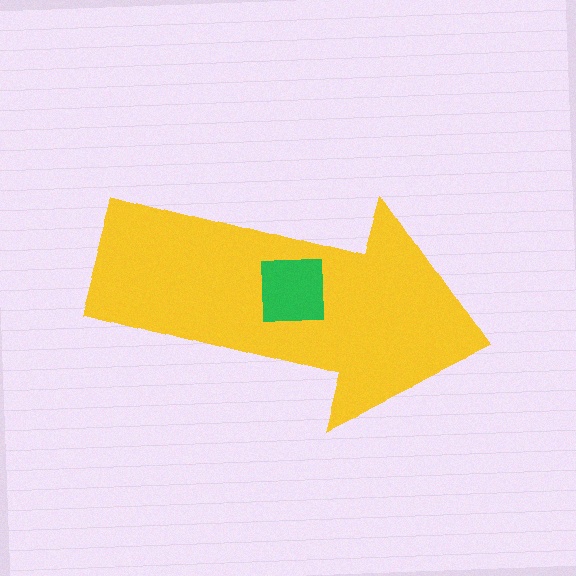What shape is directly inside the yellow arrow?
The green square.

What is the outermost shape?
The yellow arrow.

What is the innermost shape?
The green square.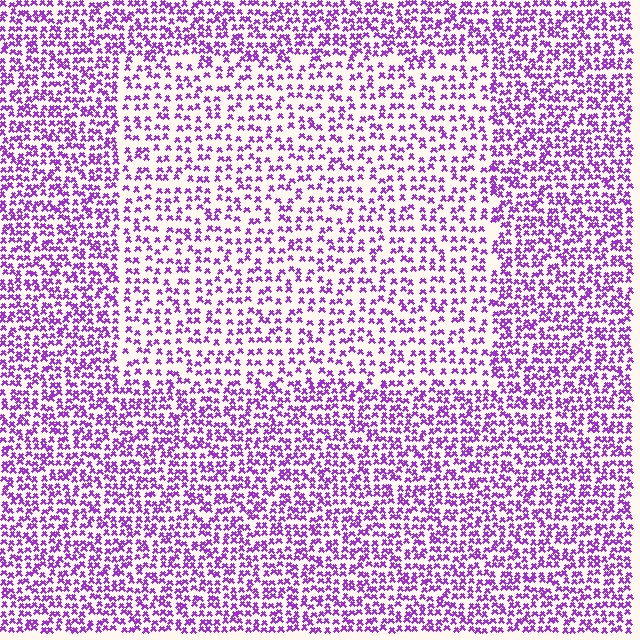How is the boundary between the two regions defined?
The boundary is defined by a change in element density (approximately 1.7x ratio). All elements are the same color, size, and shape.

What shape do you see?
I see a rectangle.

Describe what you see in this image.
The image contains small purple elements arranged at two different densities. A rectangle-shaped region is visible where the elements are less densely packed than the surrounding area.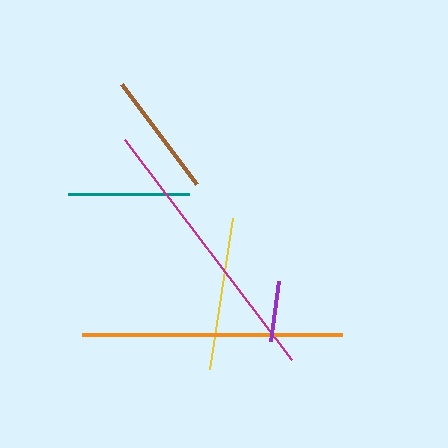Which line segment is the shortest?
The purple line is the shortest at approximately 61 pixels.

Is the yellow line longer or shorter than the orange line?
The orange line is longer than the yellow line.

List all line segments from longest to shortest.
From longest to shortest: magenta, orange, yellow, brown, teal, purple.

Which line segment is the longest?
The magenta line is the longest at approximately 276 pixels.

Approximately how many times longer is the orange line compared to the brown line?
The orange line is approximately 2.1 times the length of the brown line.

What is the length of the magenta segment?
The magenta segment is approximately 276 pixels long.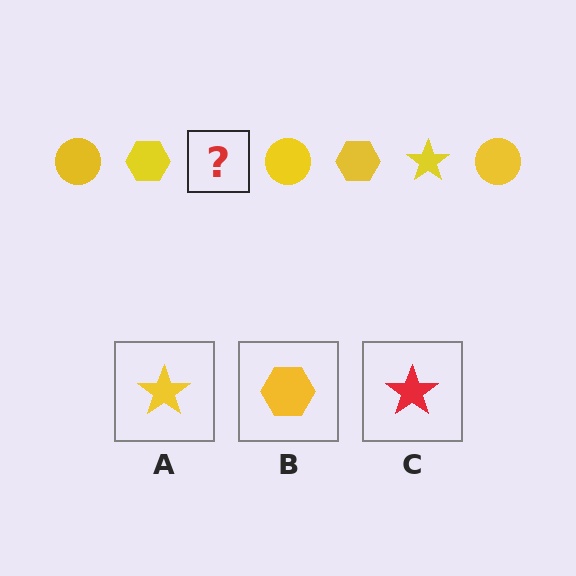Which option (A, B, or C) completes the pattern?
A.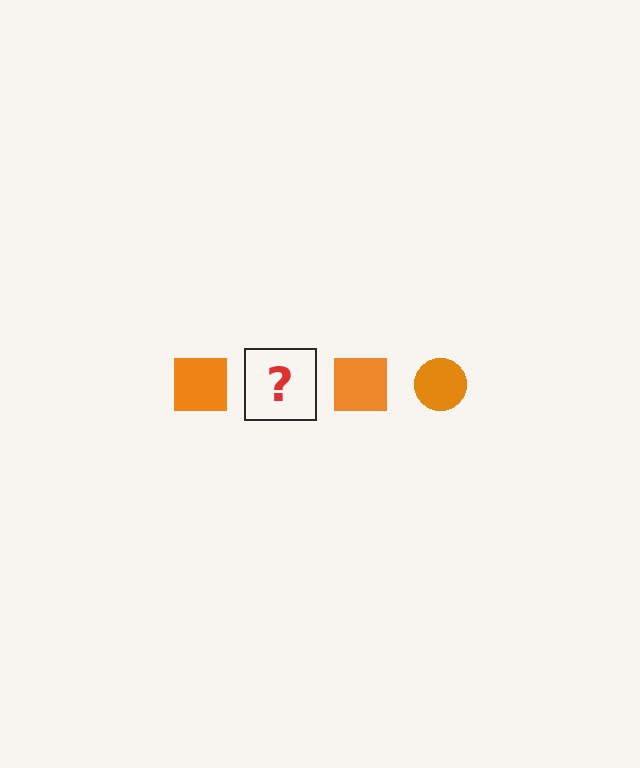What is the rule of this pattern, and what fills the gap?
The rule is that the pattern cycles through square, circle shapes in orange. The gap should be filled with an orange circle.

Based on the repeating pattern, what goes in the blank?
The blank should be an orange circle.